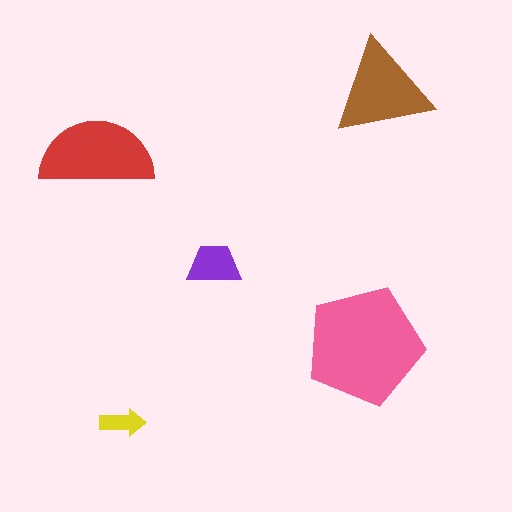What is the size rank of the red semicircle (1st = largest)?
2nd.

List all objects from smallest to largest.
The yellow arrow, the purple trapezoid, the brown triangle, the red semicircle, the pink pentagon.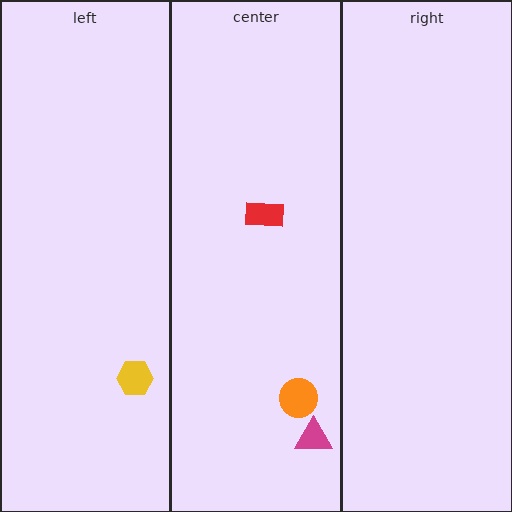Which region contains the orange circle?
The center region.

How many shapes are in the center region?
3.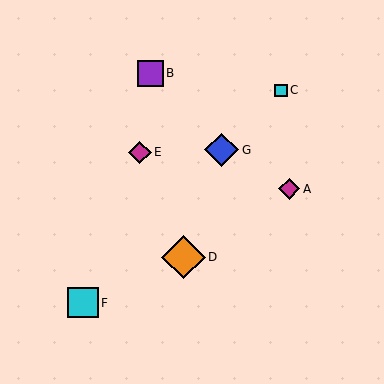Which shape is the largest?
The orange diamond (labeled D) is the largest.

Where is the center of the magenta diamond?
The center of the magenta diamond is at (289, 189).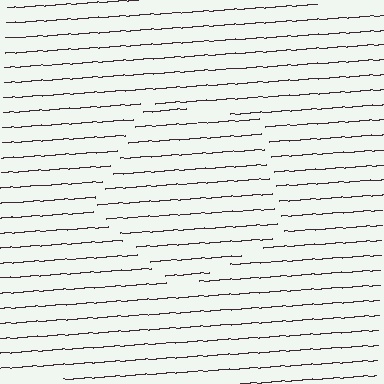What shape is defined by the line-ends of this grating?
An illusory pentagon. The interior of the shape contains the same grating, shifted by half a period — the contour is defined by the phase discontinuity where line-ends from the inner and outer gratings abut.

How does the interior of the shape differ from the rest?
The interior of the shape contains the same grating, shifted by half a period — the contour is defined by the phase discontinuity where line-ends from the inner and outer gratings abut.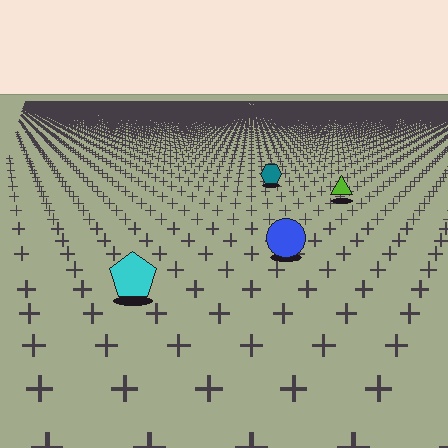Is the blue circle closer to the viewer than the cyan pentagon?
No. The cyan pentagon is closer — you can tell from the texture gradient: the ground texture is coarser near it.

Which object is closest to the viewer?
The cyan pentagon is closest. The texture marks near it are larger and more spread out.